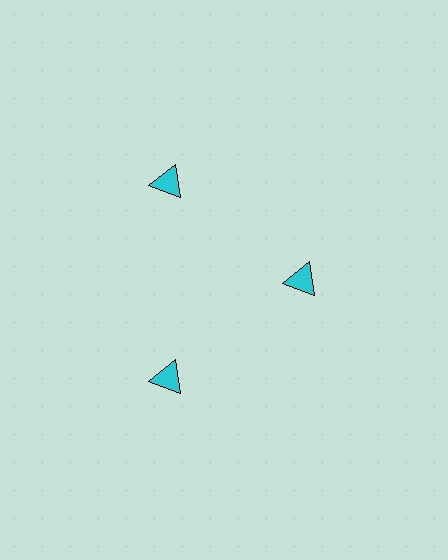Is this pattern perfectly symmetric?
No. The 3 cyan triangles are arranged in a ring, but one element near the 3 o'clock position is pulled inward toward the center, breaking the 3-fold rotational symmetry.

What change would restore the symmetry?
The symmetry would be restored by moving it outward, back onto the ring so that all 3 triangles sit at equal angles and equal distance from the center.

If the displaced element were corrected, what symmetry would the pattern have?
It would have 3-fold rotational symmetry — the pattern would map onto itself every 120 degrees.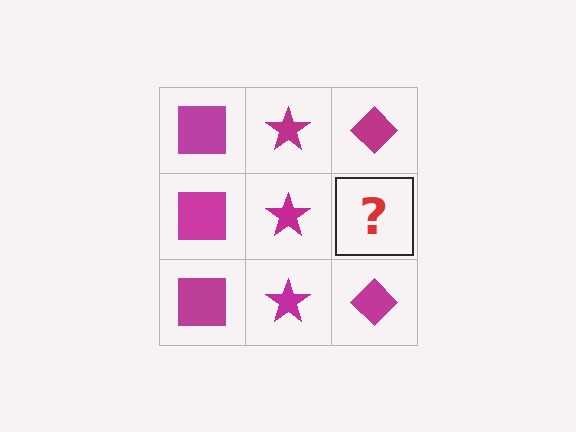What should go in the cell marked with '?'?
The missing cell should contain a magenta diamond.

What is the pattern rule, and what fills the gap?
The rule is that each column has a consistent shape. The gap should be filled with a magenta diamond.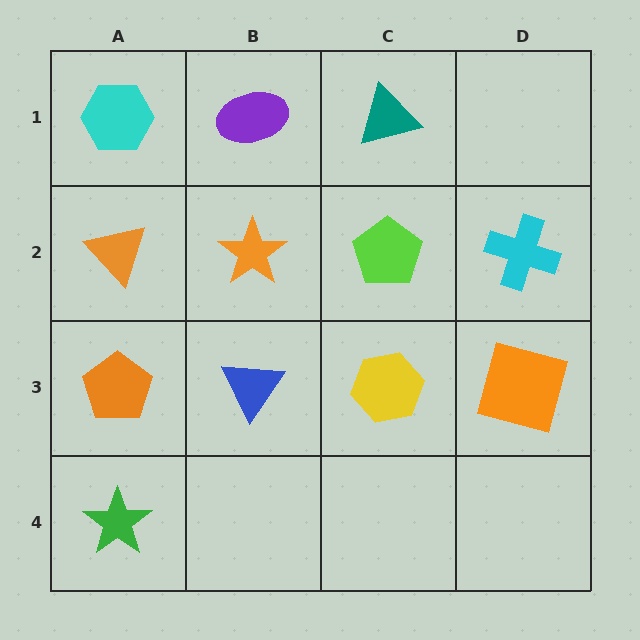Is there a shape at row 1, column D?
No, that cell is empty.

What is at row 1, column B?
A purple ellipse.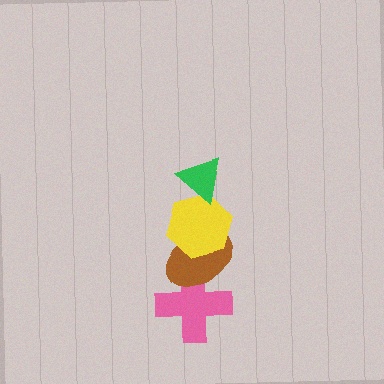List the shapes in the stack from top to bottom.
From top to bottom: the green triangle, the yellow hexagon, the brown ellipse, the pink cross.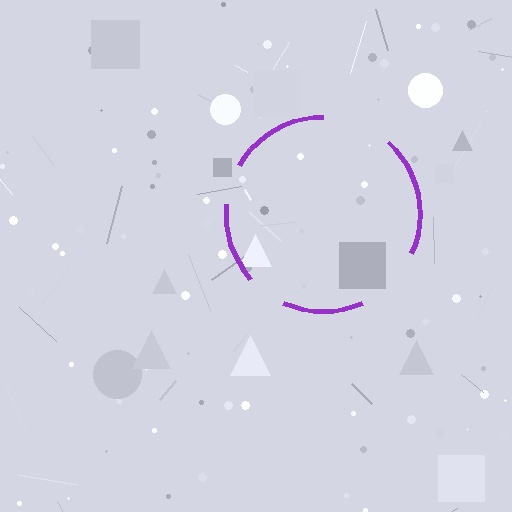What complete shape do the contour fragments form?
The contour fragments form a circle.